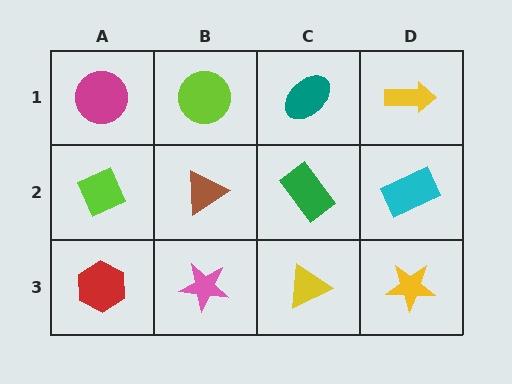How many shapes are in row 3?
4 shapes.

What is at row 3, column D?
A yellow star.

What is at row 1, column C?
A teal ellipse.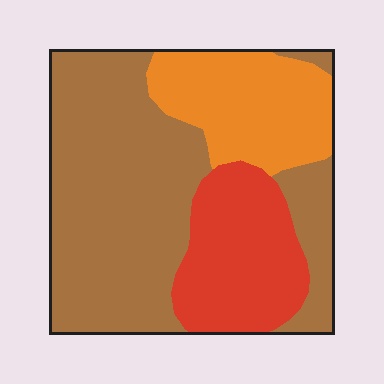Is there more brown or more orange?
Brown.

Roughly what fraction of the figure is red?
Red covers about 20% of the figure.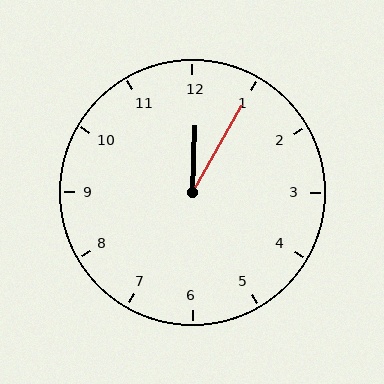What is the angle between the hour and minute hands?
Approximately 28 degrees.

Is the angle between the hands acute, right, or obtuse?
It is acute.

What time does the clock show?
12:05.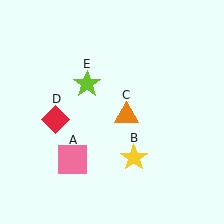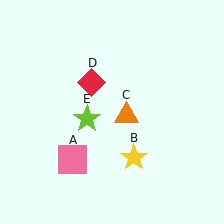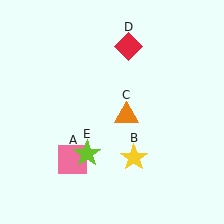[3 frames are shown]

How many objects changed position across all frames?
2 objects changed position: red diamond (object D), lime star (object E).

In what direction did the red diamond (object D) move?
The red diamond (object D) moved up and to the right.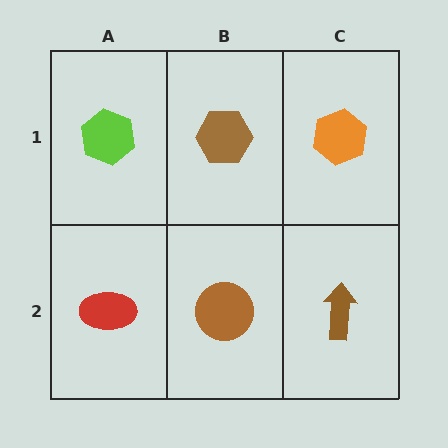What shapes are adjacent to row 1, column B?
A brown circle (row 2, column B), a lime hexagon (row 1, column A), an orange hexagon (row 1, column C).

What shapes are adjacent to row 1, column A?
A red ellipse (row 2, column A), a brown hexagon (row 1, column B).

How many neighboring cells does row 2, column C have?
2.